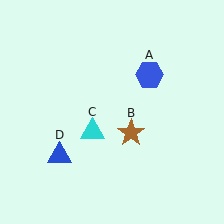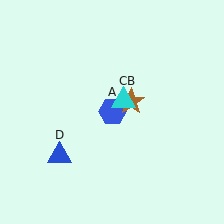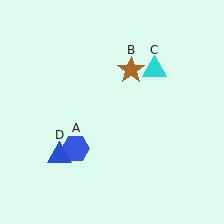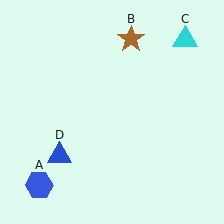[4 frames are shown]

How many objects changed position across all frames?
3 objects changed position: blue hexagon (object A), brown star (object B), cyan triangle (object C).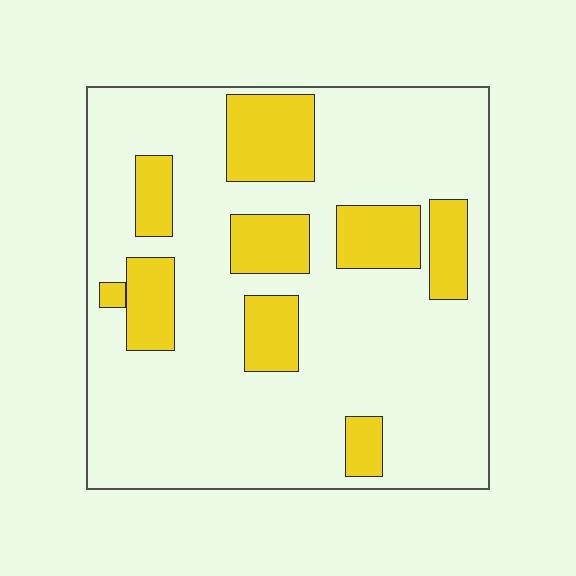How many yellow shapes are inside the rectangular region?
9.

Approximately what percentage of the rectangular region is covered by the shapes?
Approximately 25%.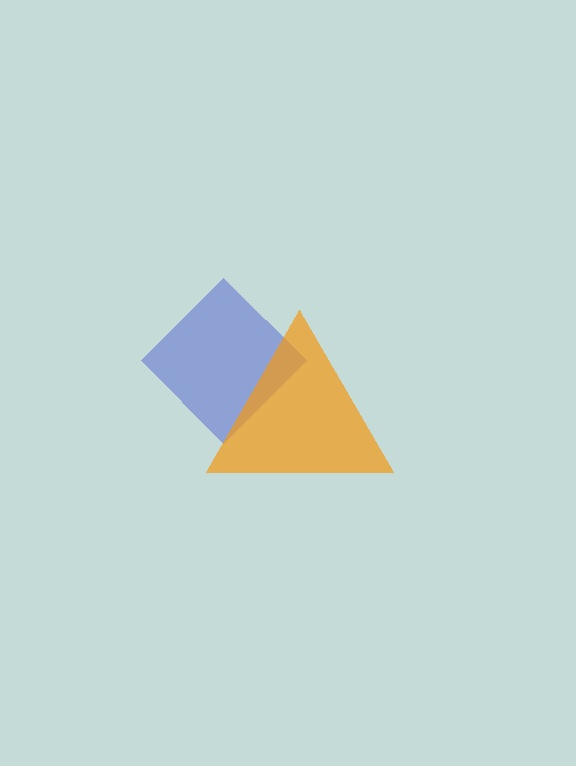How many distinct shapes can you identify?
There are 2 distinct shapes: a blue diamond, an orange triangle.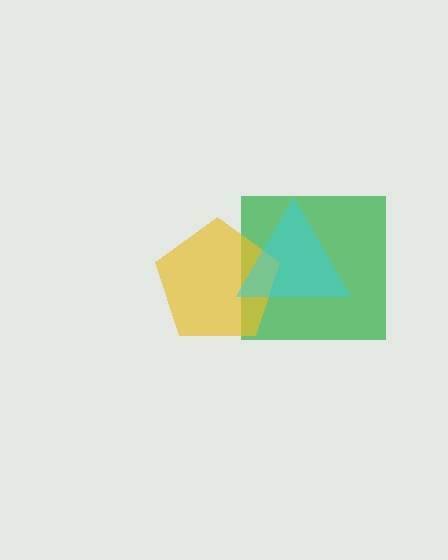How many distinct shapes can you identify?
There are 3 distinct shapes: a green square, a yellow pentagon, a cyan triangle.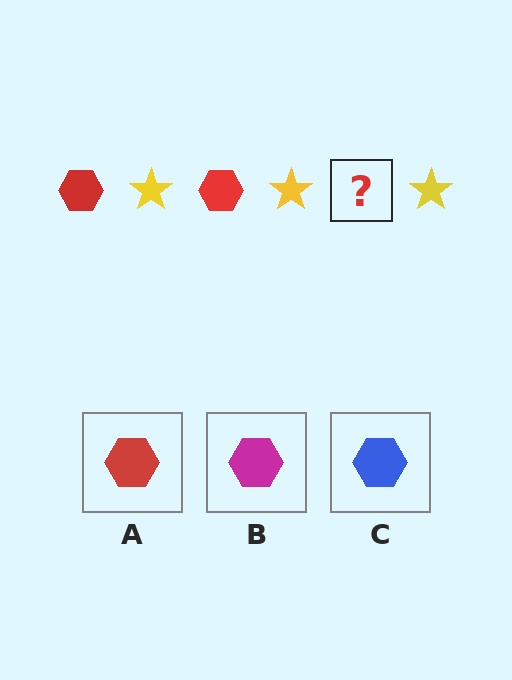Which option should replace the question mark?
Option A.